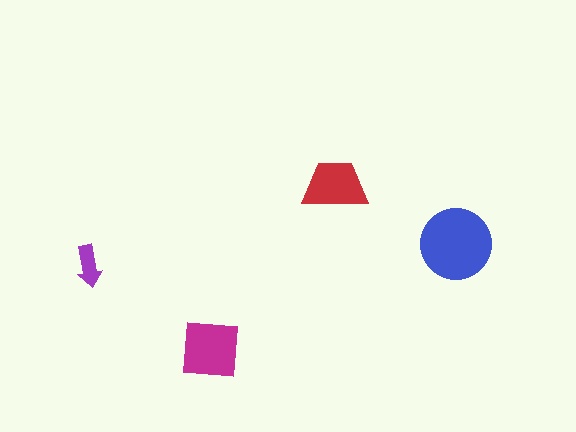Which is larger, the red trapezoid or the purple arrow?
The red trapezoid.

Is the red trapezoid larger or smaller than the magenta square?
Smaller.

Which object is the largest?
The blue circle.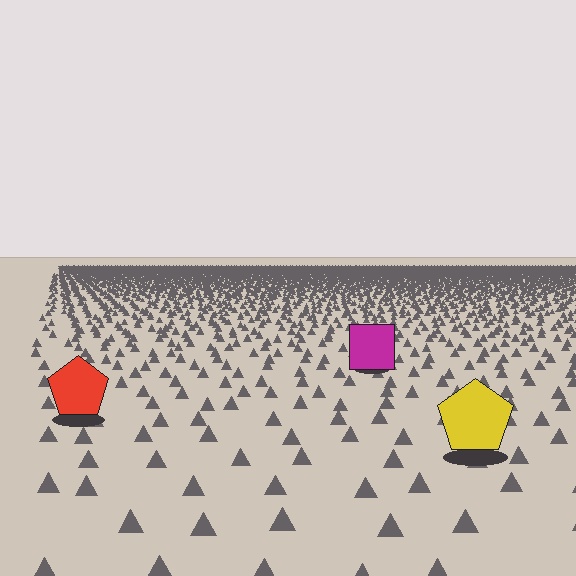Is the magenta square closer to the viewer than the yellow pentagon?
No. The yellow pentagon is closer — you can tell from the texture gradient: the ground texture is coarser near it.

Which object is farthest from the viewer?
The magenta square is farthest from the viewer. It appears smaller and the ground texture around it is denser.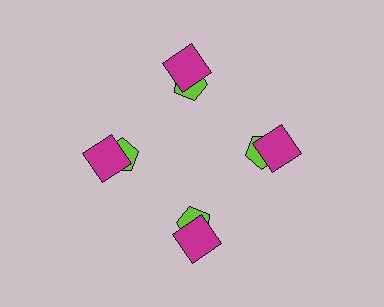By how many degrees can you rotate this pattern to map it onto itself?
The pattern maps onto itself every 90 degrees of rotation.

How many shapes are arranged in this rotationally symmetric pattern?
There are 8 shapes, arranged in 4 groups of 2.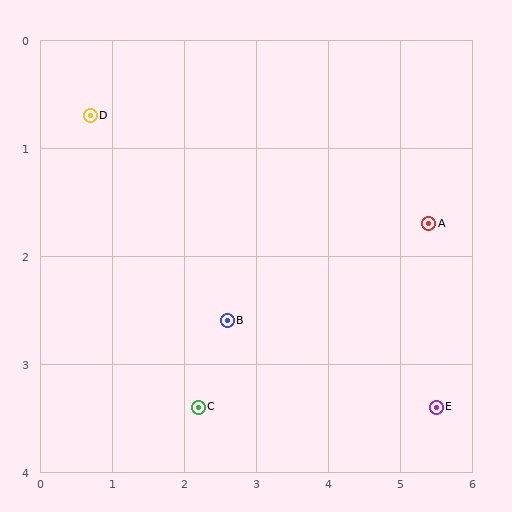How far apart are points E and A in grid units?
Points E and A are about 1.7 grid units apart.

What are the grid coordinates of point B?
Point B is at approximately (2.6, 2.6).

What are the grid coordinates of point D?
Point D is at approximately (0.7, 0.7).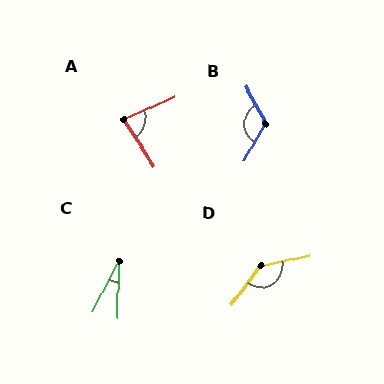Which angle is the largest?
D, at approximately 139 degrees.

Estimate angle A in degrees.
Approximately 81 degrees.